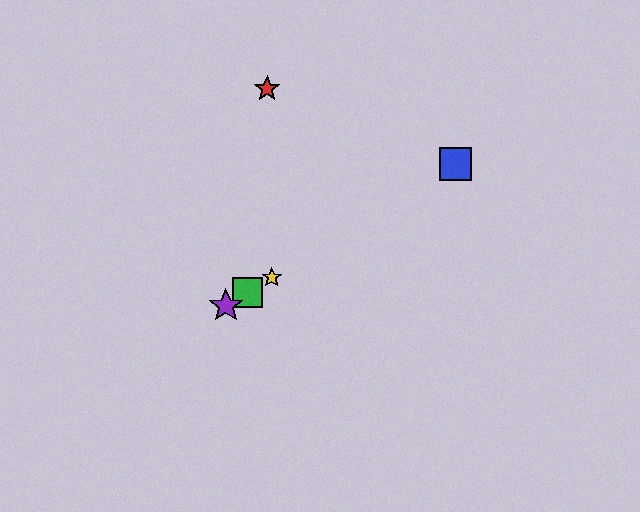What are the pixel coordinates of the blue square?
The blue square is at (455, 164).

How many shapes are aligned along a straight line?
4 shapes (the blue square, the green square, the yellow star, the purple star) are aligned along a straight line.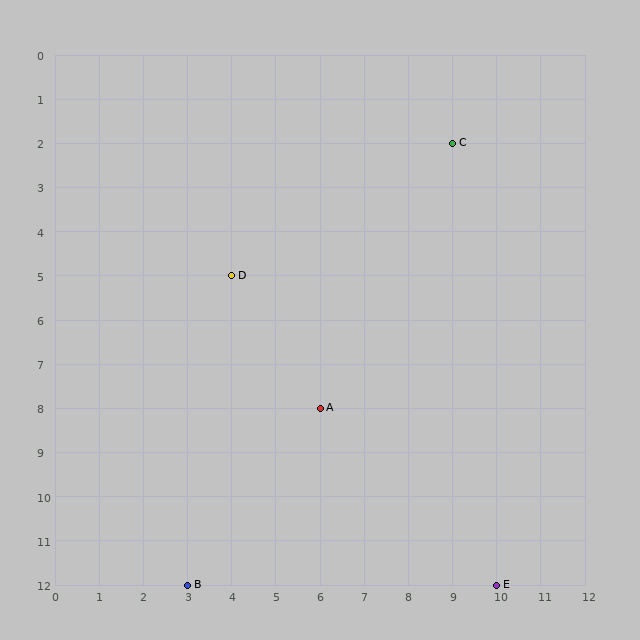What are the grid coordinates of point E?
Point E is at grid coordinates (10, 12).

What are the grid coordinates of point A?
Point A is at grid coordinates (6, 8).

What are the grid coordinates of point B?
Point B is at grid coordinates (3, 12).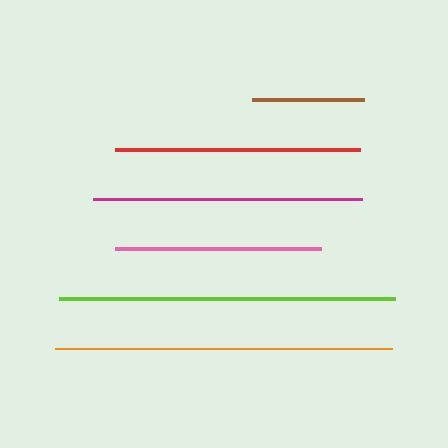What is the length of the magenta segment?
The magenta segment is approximately 269 pixels long.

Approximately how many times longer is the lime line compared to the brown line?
The lime line is approximately 3.0 times the length of the brown line.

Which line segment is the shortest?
The brown line is the shortest at approximately 112 pixels.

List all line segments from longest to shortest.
From longest to shortest: orange, lime, magenta, red, pink, brown.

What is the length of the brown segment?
The brown segment is approximately 112 pixels long.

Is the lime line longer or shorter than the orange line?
The orange line is longer than the lime line.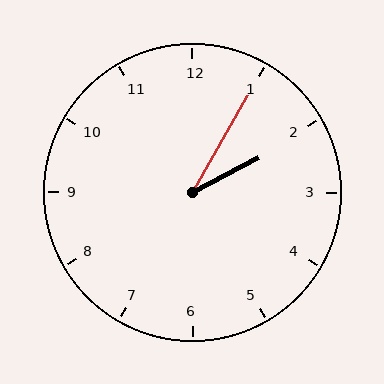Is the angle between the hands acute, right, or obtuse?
It is acute.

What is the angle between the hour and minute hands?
Approximately 32 degrees.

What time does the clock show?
2:05.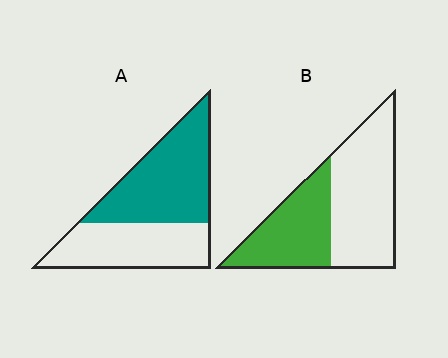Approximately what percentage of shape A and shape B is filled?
A is approximately 55% and B is approximately 40%.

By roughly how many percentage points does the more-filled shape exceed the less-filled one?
By roughly 15 percentage points (A over B).